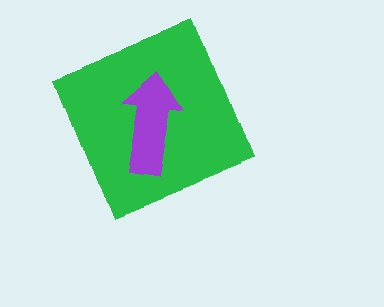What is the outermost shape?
The green diamond.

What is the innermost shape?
The purple arrow.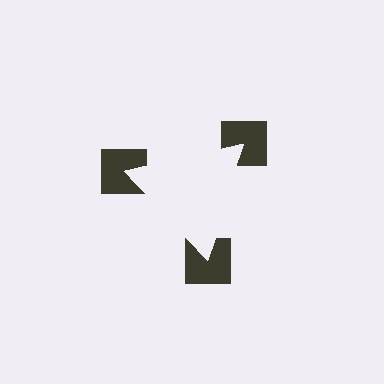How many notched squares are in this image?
There are 3 — one at each vertex of the illusory triangle.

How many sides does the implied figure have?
3 sides.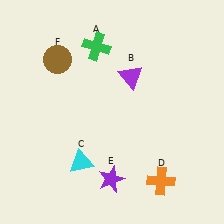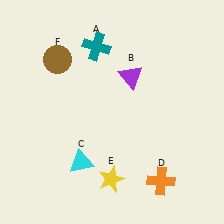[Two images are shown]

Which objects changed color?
A changed from green to teal. E changed from purple to yellow.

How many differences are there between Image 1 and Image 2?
There are 2 differences between the two images.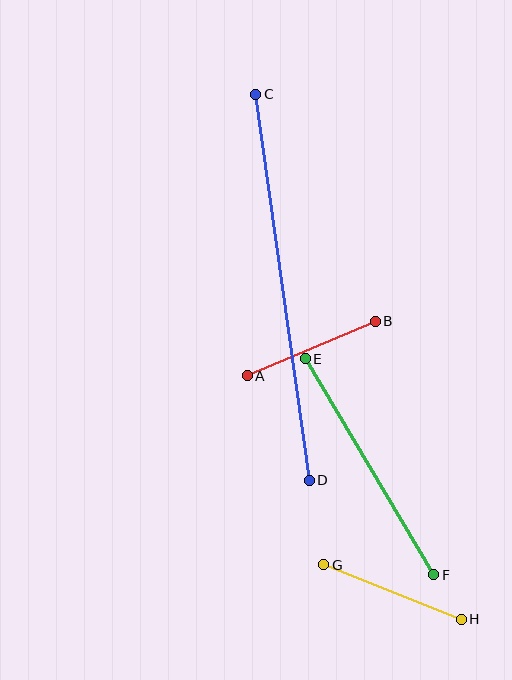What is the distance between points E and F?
The distance is approximately 251 pixels.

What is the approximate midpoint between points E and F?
The midpoint is at approximately (369, 467) pixels.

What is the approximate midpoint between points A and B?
The midpoint is at approximately (311, 349) pixels.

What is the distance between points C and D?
The distance is approximately 389 pixels.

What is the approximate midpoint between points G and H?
The midpoint is at approximately (393, 592) pixels.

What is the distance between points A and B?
The distance is approximately 139 pixels.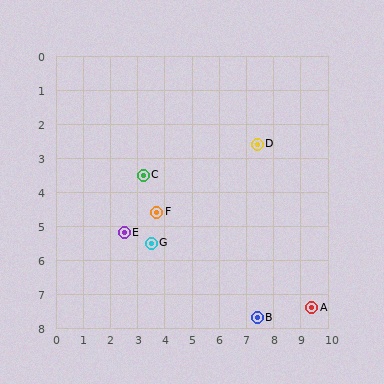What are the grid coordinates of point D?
Point D is at approximately (7.4, 2.6).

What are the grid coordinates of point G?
Point G is at approximately (3.5, 5.5).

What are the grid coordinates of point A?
Point A is at approximately (9.4, 7.4).